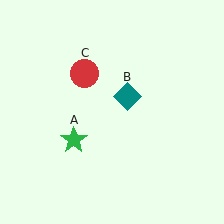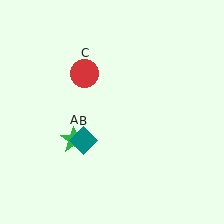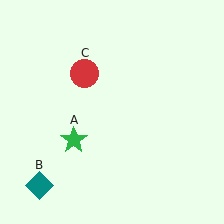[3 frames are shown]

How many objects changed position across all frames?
1 object changed position: teal diamond (object B).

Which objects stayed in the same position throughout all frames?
Green star (object A) and red circle (object C) remained stationary.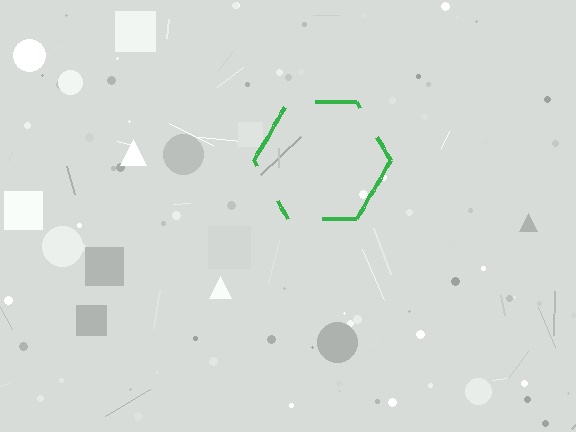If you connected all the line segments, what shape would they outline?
They would outline a hexagon.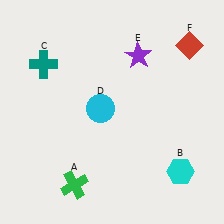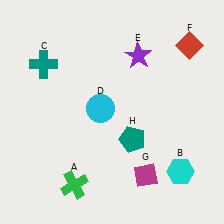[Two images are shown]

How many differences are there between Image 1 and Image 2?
There are 2 differences between the two images.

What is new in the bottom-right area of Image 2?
A teal pentagon (H) was added in the bottom-right area of Image 2.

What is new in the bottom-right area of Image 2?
A magenta diamond (G) was added in the bottom-right area of Image 2.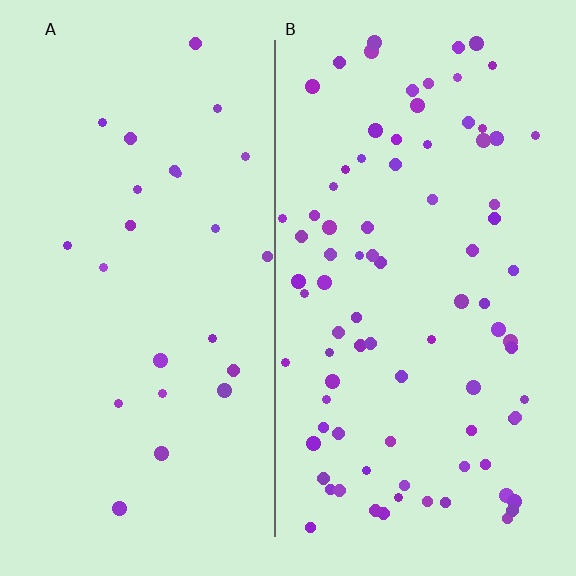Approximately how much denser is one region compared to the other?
Approximately 3.5× — region B over region A.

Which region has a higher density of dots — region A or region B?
B (the right).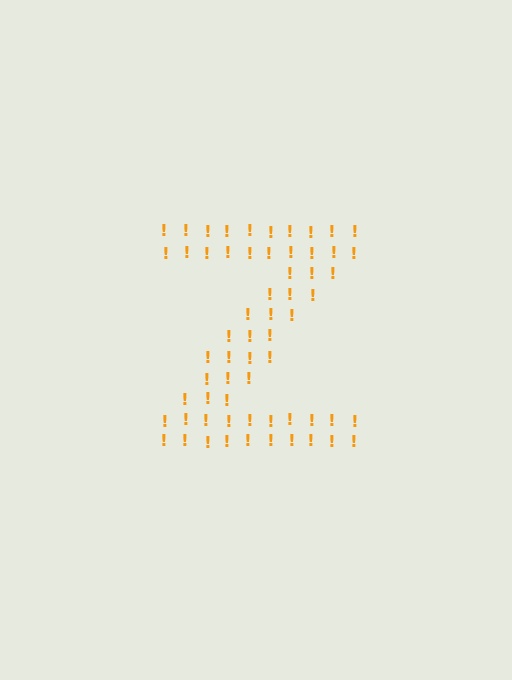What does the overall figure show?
The overall figure shows the letter Z.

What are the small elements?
The small elements are exclamation marks.